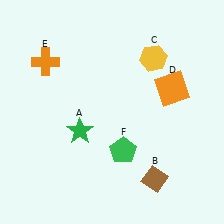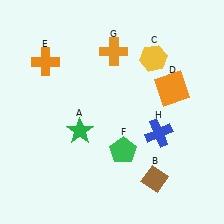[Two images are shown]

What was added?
An orange cross (G), a blue cross (H) were added in Image 2.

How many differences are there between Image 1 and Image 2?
There are 2 differences between the two images.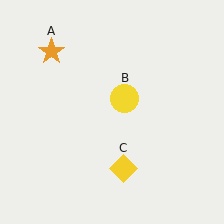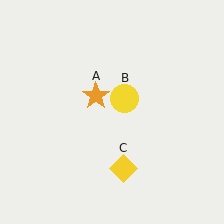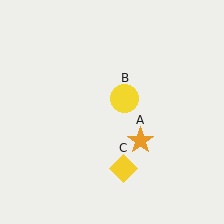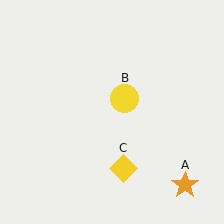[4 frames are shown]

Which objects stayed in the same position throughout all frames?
Yellow circle (object B) and yellow diamond (object C) remained stationary.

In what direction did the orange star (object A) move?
The orange star (object A) moved down and to the right.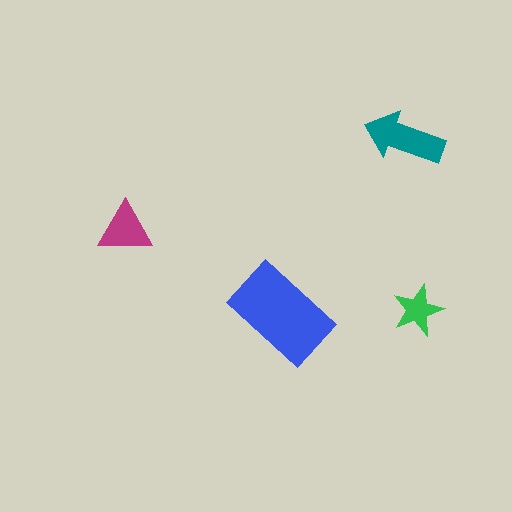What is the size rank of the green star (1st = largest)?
4th.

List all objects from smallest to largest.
The green star, the magenta triangle, the teal arrow, the blue rectangle.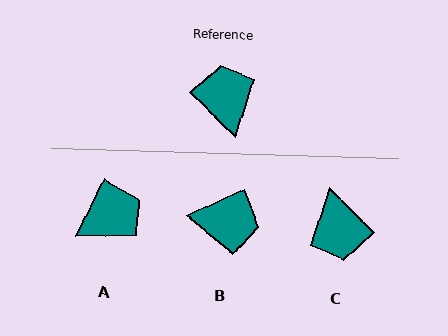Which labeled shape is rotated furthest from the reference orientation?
C, about 179 degrees away.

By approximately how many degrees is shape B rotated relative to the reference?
Approximately 111 degrees clockwise.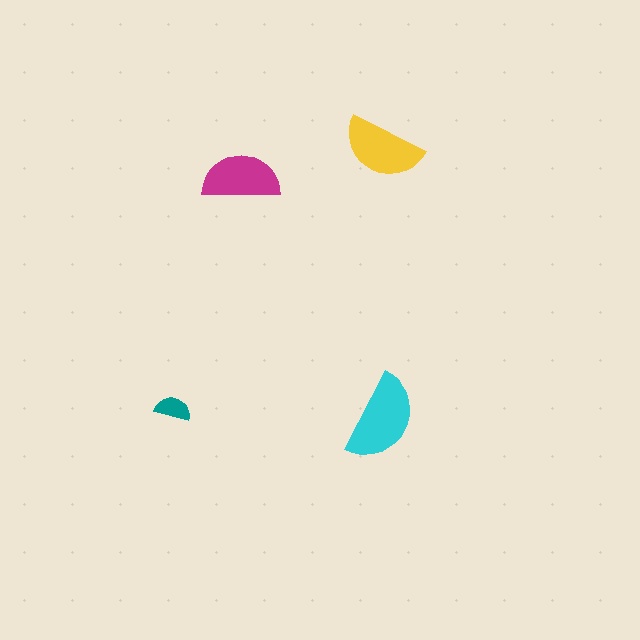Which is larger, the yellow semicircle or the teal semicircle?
The yellow one.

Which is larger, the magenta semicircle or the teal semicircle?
The magenta one.